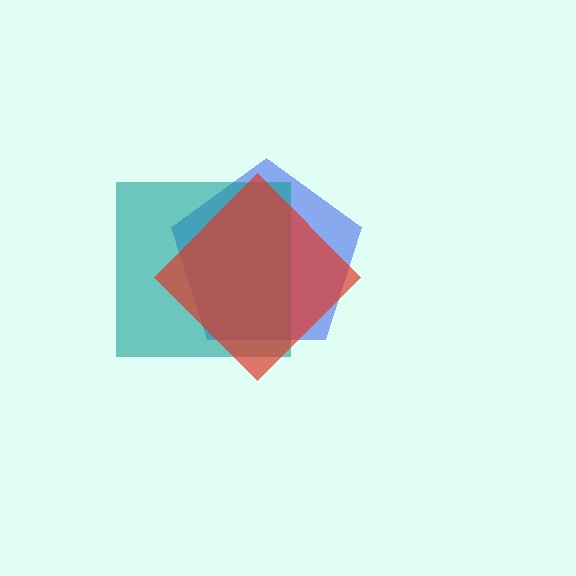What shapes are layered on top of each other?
The layered shapes are: a blue pentagon, a teal square, a red diamond.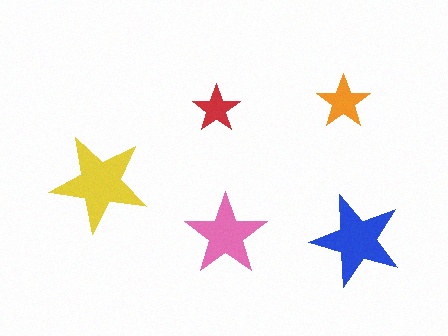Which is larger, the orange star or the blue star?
The blue one.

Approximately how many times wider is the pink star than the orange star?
About 1.5 times wider.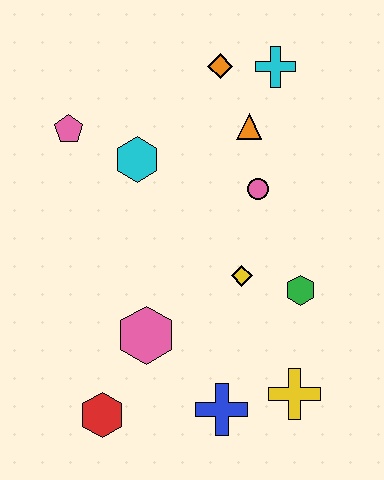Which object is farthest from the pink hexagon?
The cyan cross is farthest from the pink hexagon.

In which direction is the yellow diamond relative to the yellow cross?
The yellow diamond is above the yellow cross.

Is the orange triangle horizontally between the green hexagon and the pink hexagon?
Yes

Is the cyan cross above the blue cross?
Yes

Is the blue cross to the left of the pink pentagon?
No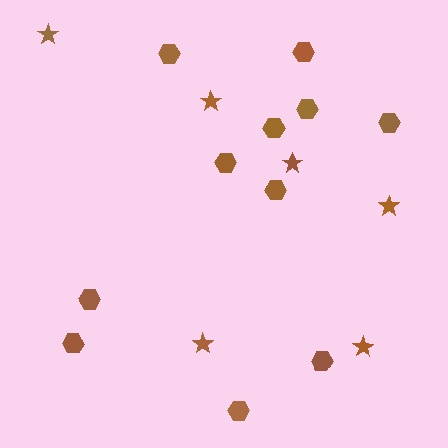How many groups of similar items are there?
There are 2 groups: one group of hexagons (11) and one group of stars (6).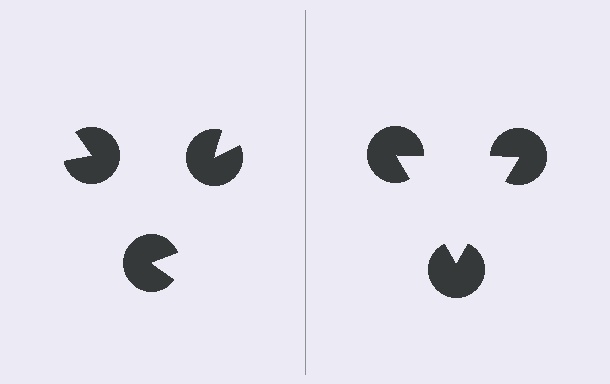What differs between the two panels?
The pac-man discs are positioned identically on both sides; only the wedge orientations differ. On the right they align to a triangle; on the left they are misaligned.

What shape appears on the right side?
An illusory triangle.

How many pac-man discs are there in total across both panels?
6 — 3 on each side.